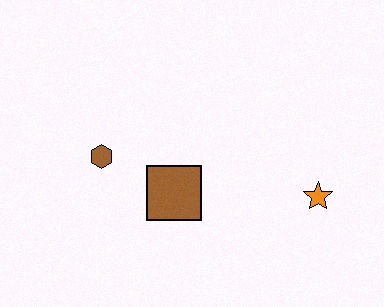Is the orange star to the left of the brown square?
No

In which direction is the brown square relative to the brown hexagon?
The brown square is to the right of the brown hexagon.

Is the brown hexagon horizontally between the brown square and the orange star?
No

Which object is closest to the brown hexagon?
The brown square is closest to the brown hexagon.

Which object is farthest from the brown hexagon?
The orange star is farthest from the brown hexagon.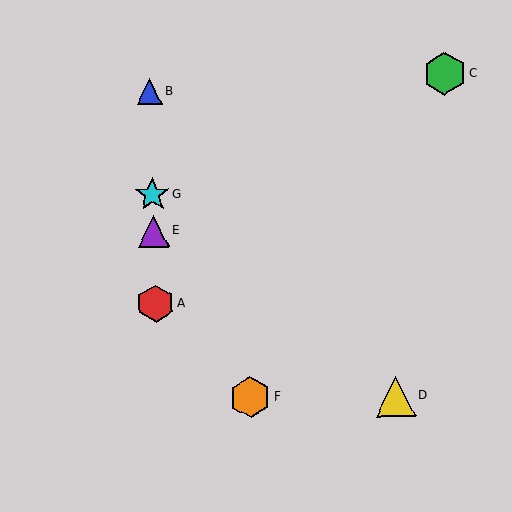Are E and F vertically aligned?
No, E is at x≈153 and F is at x≈250.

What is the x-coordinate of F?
Object F is at x≈250.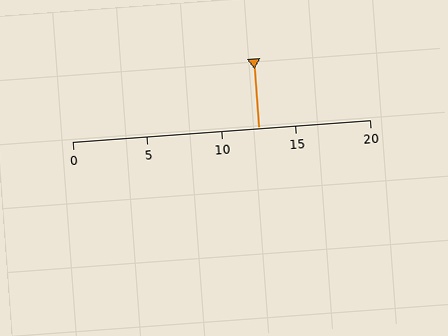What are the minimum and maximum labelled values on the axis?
The axis runs from 0 to 20.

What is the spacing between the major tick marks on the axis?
The major ticks are spaced 5 apart.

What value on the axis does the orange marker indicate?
The marker indicates approximately 12.5.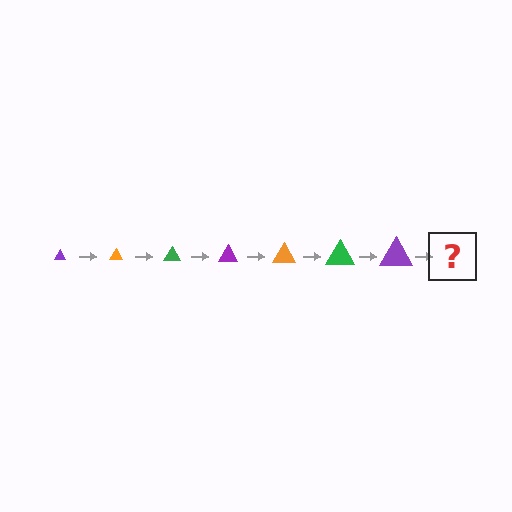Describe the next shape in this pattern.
It should be an orange triangle, larger than the previous one.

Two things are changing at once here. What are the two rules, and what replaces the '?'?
The two rules are that the triangle grows larger each step and the color cycles through purple, orange, and green. The '?' should be an orange triangle, larger than the previous one.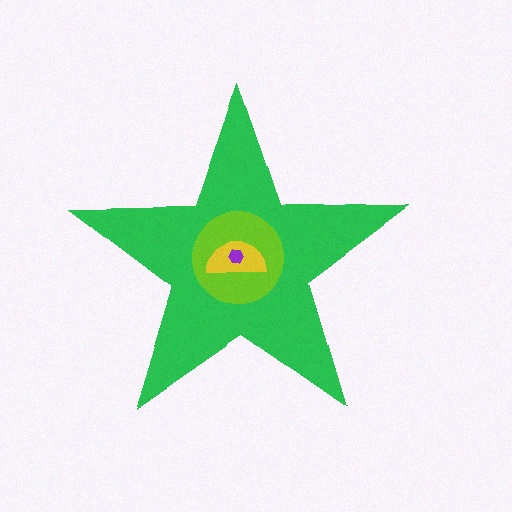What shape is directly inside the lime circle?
The yellow semicircle.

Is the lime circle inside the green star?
Yes.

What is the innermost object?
The purple hexagon.